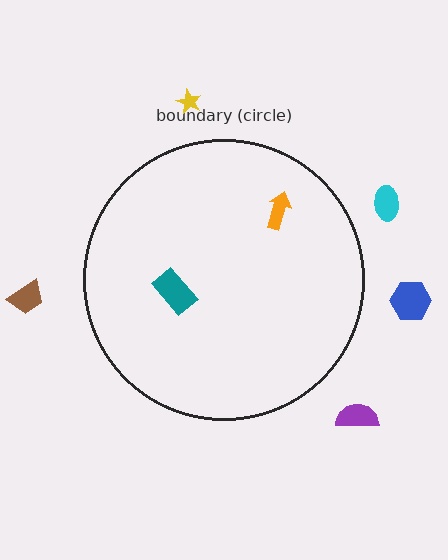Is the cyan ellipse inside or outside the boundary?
Outside.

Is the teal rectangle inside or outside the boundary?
Inside.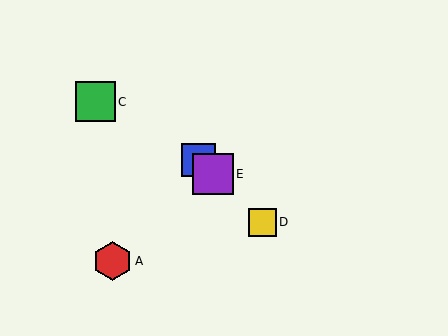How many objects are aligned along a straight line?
3 objects (B, D, E) are aligned along a straight line.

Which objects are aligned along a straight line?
Objects B, D, E are aligned along a straight line.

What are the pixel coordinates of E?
Object E is at (213, 174).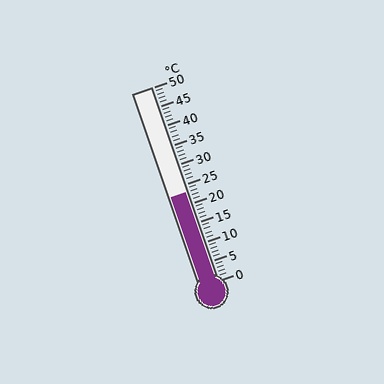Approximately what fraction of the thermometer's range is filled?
The thermometer is filled to approximately 45% of its range.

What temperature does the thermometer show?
The thermometer shows approximately 23°C.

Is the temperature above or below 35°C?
The temperature is below 35°C.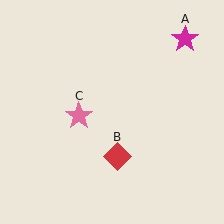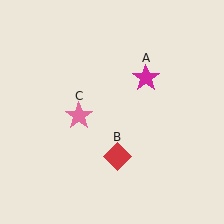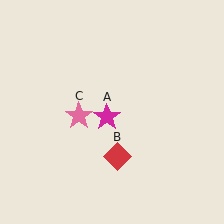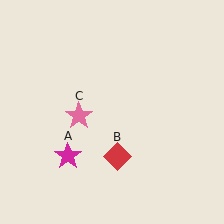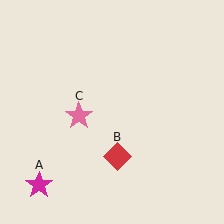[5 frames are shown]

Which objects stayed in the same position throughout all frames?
Red diamond (object B) and pink star (object C) remained stationary.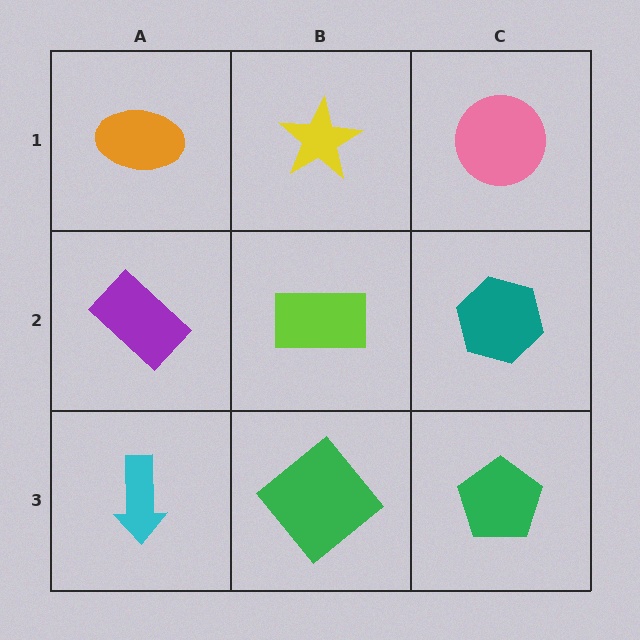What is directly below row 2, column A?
A cyan arrow.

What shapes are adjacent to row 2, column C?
A pink circle (row 1, column C), a green pentagon (row 3, column C), a lime rectangle (row 2, column B).